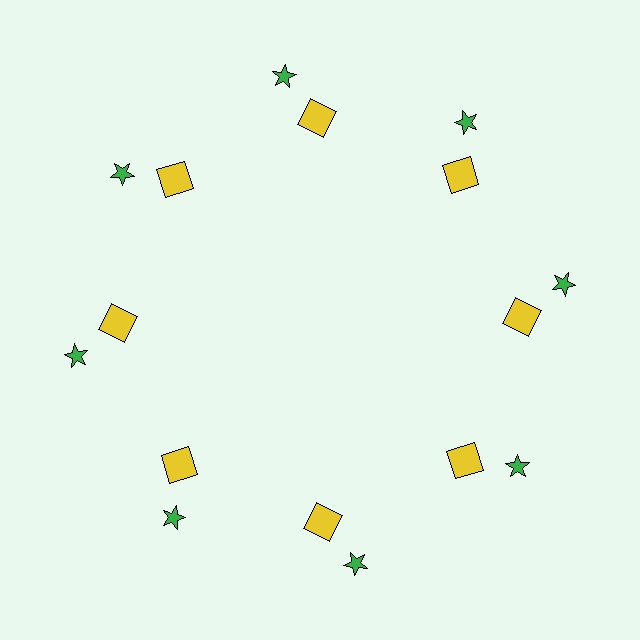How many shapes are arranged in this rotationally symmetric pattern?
There are 16 shapes, arranged in 8 groups of 2.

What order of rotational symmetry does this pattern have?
This pattern has 8-fold rotational symmetry.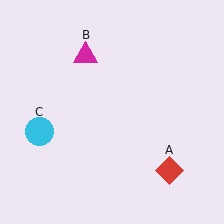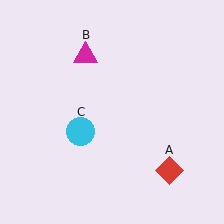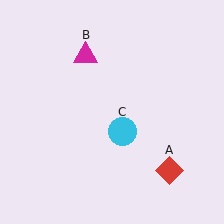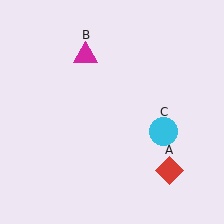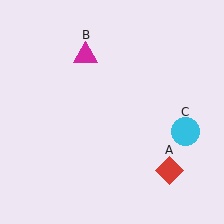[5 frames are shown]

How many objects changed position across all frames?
1 object changed position: cyan circle (object C).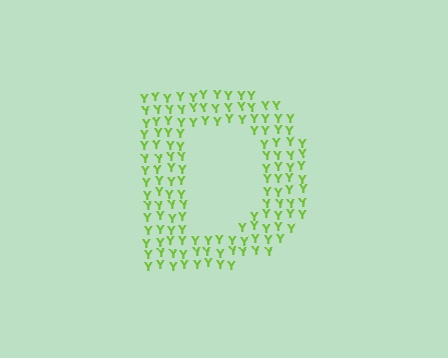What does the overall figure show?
The overall figure shows the letter D.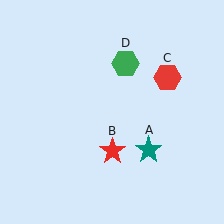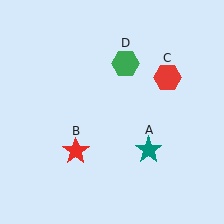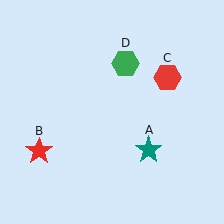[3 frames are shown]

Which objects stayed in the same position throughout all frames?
Teal star (object A) and red hexagon (object C) and green hexagon (object D) remained stationary.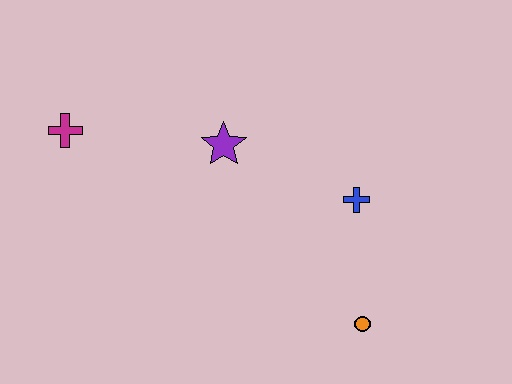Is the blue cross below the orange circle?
No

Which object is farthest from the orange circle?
The magenta cross is farthest from the orange circle.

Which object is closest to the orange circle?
The blue cross is closest to the orange circle.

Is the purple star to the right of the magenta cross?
Yes